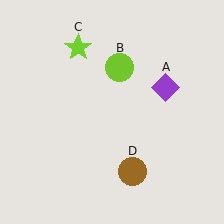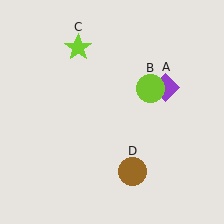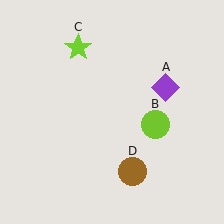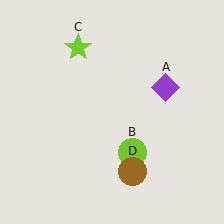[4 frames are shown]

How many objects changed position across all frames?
1 object changed position: lime circle (object B).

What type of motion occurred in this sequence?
The lime circle (object B) rotated clockwise around the center of the scene.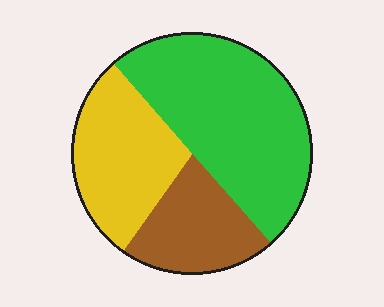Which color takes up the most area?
Green, at roughly 50%.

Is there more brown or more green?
Green.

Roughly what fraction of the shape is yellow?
Yellow takes up about one quarter (1/4) of the shape.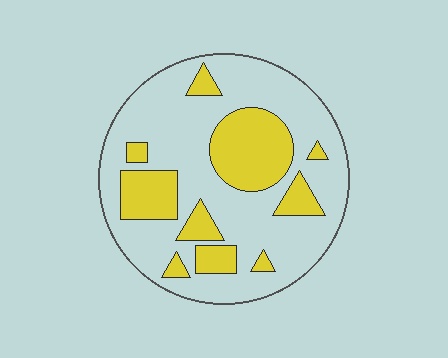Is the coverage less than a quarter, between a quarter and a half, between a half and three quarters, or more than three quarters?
Between a quarter and a half.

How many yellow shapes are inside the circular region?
10.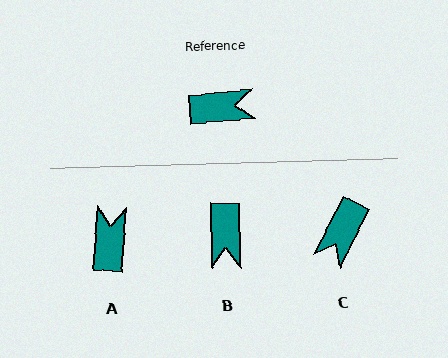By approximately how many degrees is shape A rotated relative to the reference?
Approximately 80 degrees counter-clockwise.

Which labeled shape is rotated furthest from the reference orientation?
C, about 122 degrees away.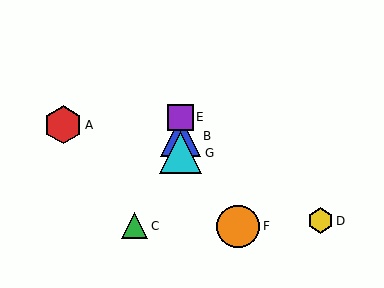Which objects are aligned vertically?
Objects B, E, G are aligned vertically.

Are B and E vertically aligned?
Yes, both are at x≈180.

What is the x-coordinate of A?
Object A is at x≈63.